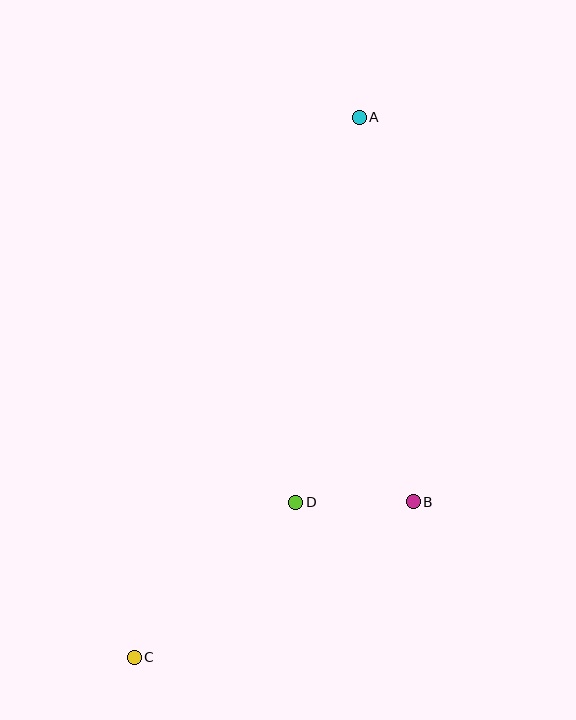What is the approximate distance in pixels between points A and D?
The distance between A and D is approximately 390 pixels.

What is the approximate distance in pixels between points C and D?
The distance between C and D is approximately 224 pixels.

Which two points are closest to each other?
Points B and D are closest to each other.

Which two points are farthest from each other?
Points A and C are farthest from each other.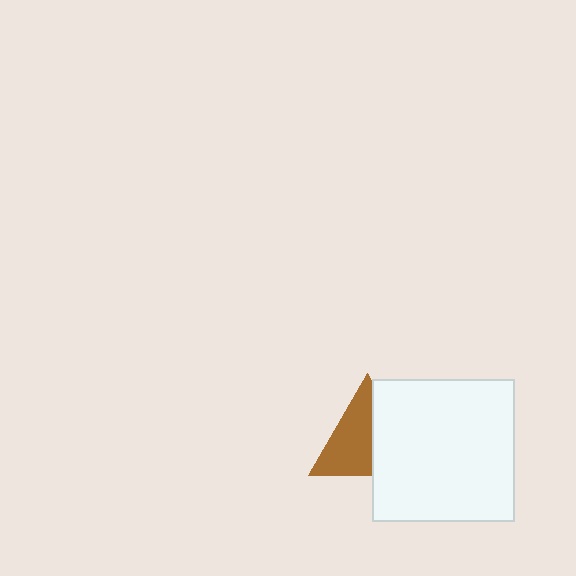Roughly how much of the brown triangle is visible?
About half of it is visible (roughly 57%).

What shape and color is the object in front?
The object in front is a white square.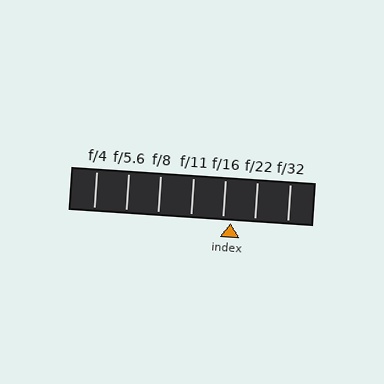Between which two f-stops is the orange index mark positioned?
The index mark is between f/16 and f/22.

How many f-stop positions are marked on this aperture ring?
There are 7 f-stop positions marked.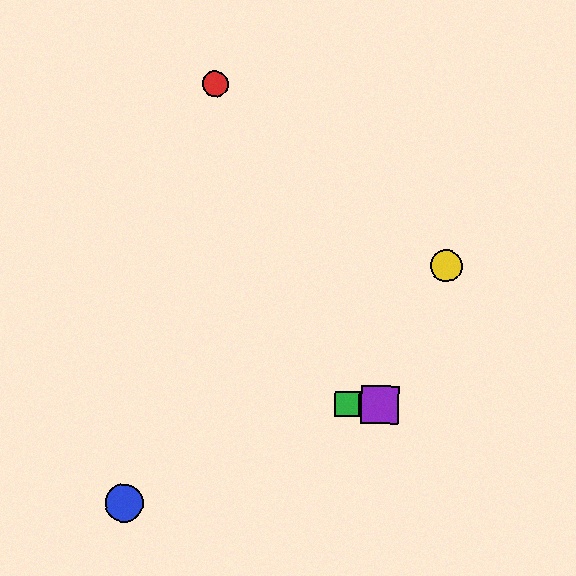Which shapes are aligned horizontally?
The green square, the purple square are aligned horizontally.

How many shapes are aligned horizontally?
2 shapes (the green square, the purple square) are aligned horizontally.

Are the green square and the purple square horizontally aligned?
Yes, both are at y≈404.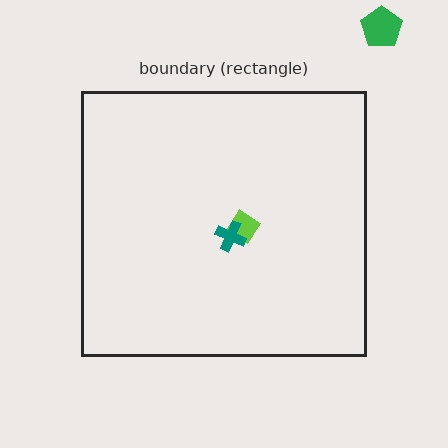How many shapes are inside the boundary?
2 inside, 1 outside.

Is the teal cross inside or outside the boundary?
Inside.